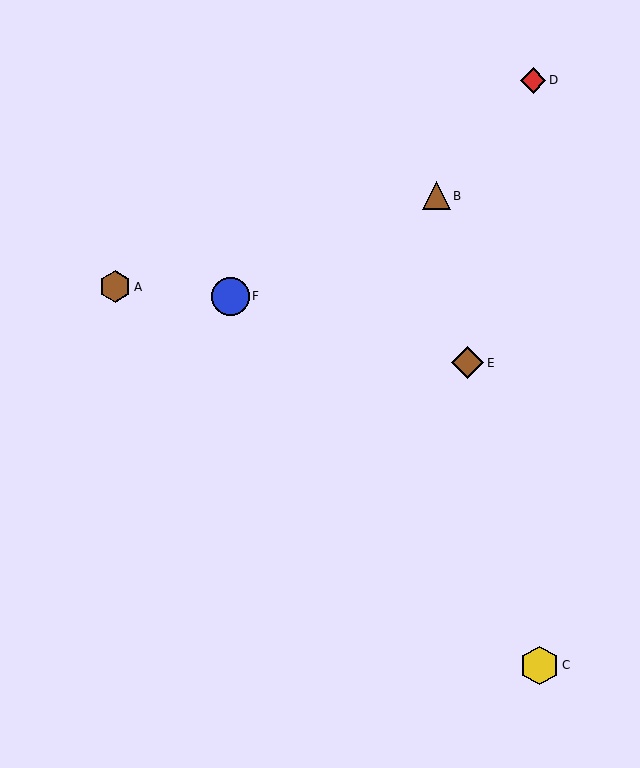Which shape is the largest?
The yellow hexagon (labeled C) is the largest.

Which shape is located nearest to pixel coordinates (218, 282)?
The blue circle (labeled F) at (230, 296) is nearest to that location.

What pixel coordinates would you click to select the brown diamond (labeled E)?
Click at (467, 363) to select the brown diamond E.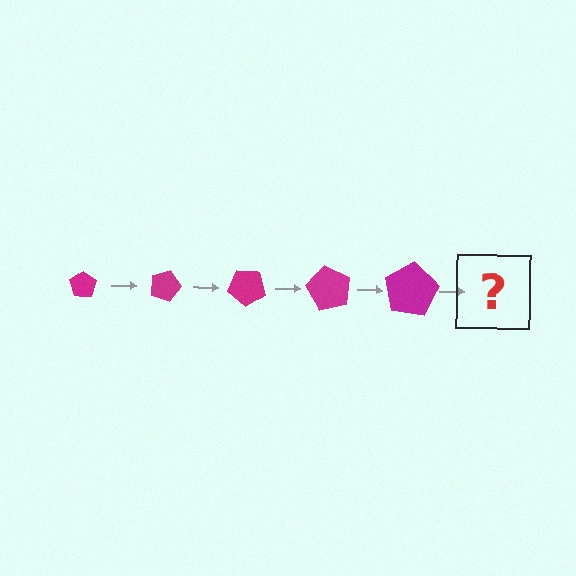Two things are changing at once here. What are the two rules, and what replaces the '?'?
The two rules are that the pentagon grows larger each step and it rotates 20 degrees each step. The '?' should be a pentagon, larger than the previous one and rotated 100 degrees from the start.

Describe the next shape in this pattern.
It should be a pentagon, larger than the previous one and rotated 100 degrees from the start.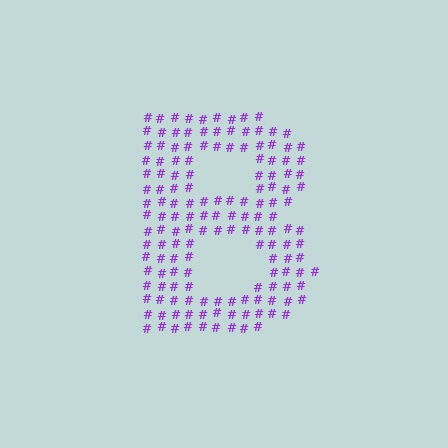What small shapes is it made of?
It is made of small hash symbols.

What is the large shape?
The large shape is the letter B.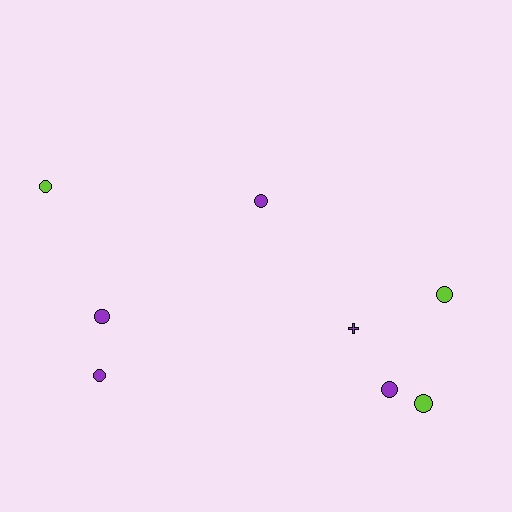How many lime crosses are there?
There are no lime crosses.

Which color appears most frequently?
Purple, with 5 objects.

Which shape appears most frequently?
Circle, with 7 objects.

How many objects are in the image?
There are 8 objects.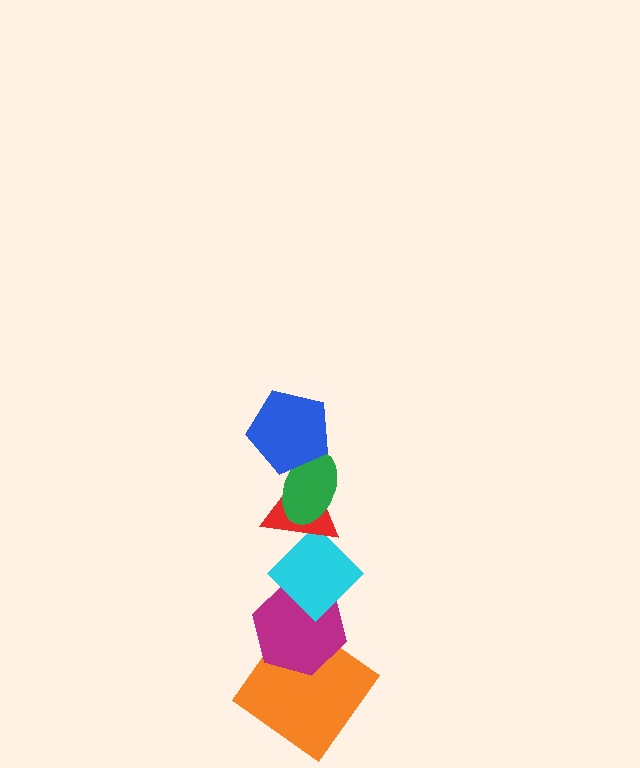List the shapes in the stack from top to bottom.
From top to bottom: the blue pentagon, the green ellipse, the red triangle, the cyan diamond, the magenta hexagon, the orange diamond.